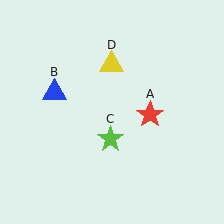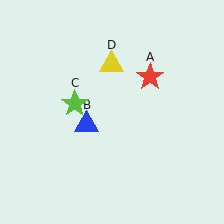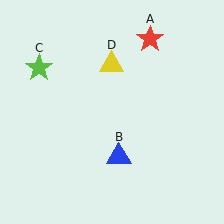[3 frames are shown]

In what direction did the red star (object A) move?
The red star (object A) moved up.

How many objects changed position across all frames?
3 objects changed position: red star (object A), blue triangle (object B), lime star (object C).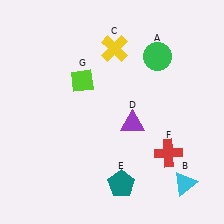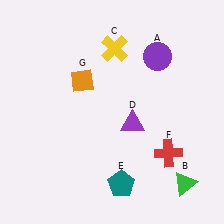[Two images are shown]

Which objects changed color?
A changed from green to purple. B changed from cyan to green. G changed from lime to orange.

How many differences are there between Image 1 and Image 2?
There are 3 differences between the two images.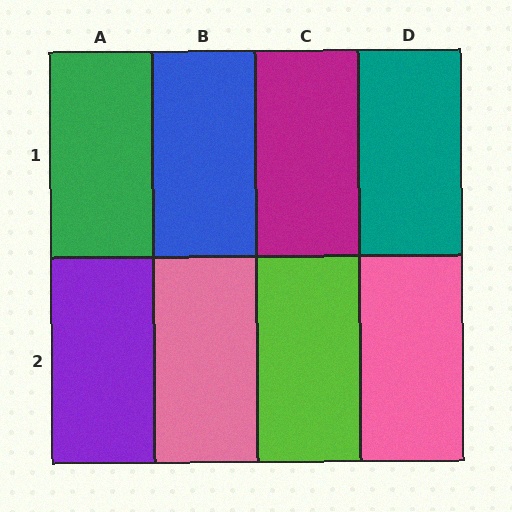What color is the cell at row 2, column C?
Lime.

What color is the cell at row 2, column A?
Purple.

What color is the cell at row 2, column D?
Pink.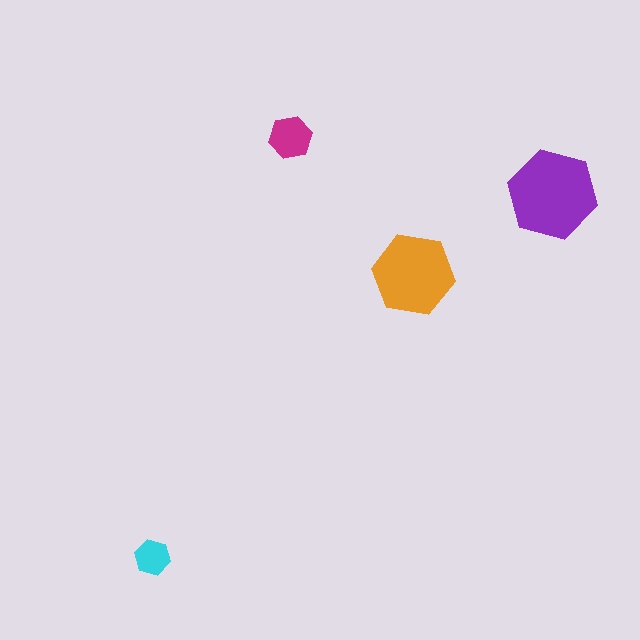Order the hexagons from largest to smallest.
the purple one, the orange one, the magenta one, the cyan one.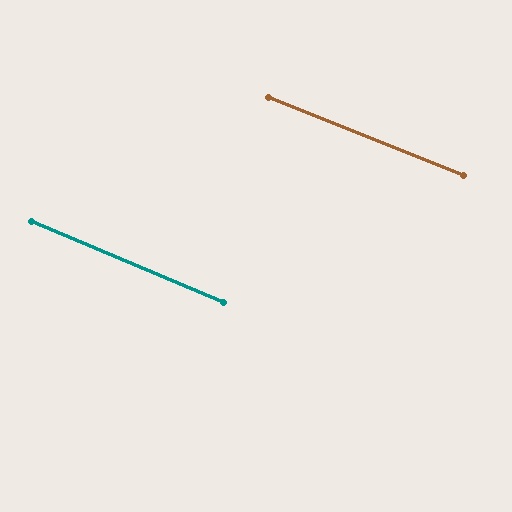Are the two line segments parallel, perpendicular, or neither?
Parallel — their directions differ by only 0.7°.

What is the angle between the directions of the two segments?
Approximately 1 degree.